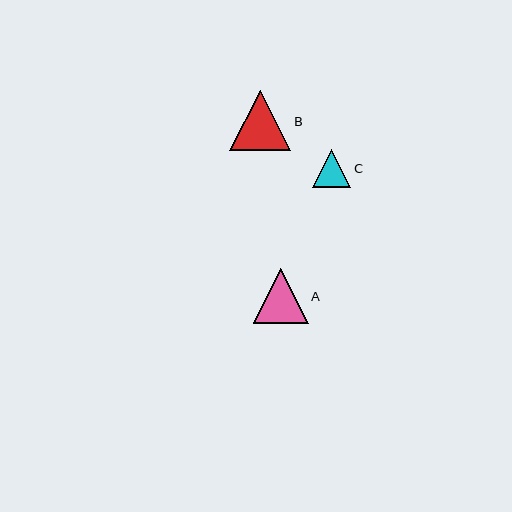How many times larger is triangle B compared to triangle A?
Triangle B is approximately 1.1 times the size of triangle A.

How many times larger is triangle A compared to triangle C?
Triangle A is approximately 1.4 times the size of triangle C.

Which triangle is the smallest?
Triangle C is the smallest with a size of approximately 38 pixels.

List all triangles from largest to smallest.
From largest to smallest: B, A, C.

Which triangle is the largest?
Triangle B is the largest with a size of approximately 61 pixels.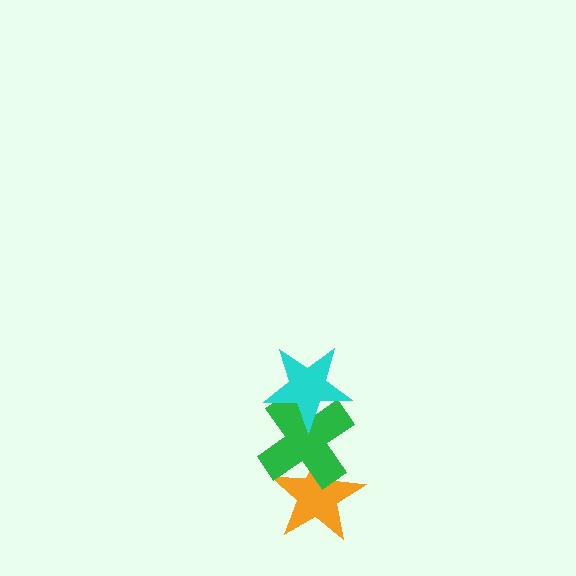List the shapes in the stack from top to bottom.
From top to bottom: the cyan star, the green cross, the orange star.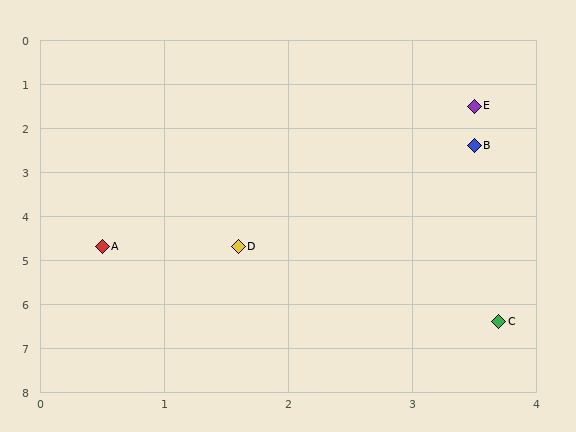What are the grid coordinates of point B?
Point B is at approximately (3.5, 2.4).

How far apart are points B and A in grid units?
Points B and A are about 3.8 grid units apart.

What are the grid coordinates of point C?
Point C is at approximately (3.7, 6.4).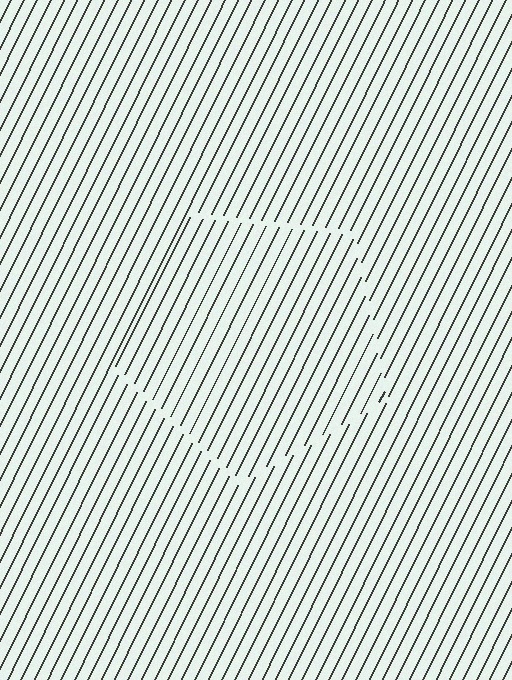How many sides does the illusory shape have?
5 sides — the line-ends trace a pentagon.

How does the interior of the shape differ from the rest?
The interior of the shape contains the same grating, shifted by half a period — the contour is defined by the phase discontinuity where line-ends from the inner and outer gratings abut.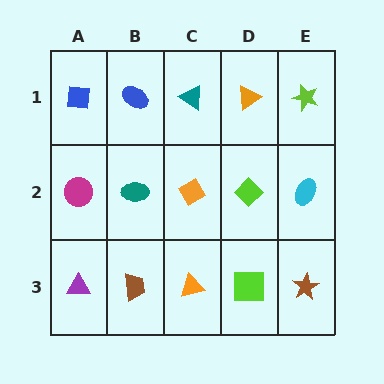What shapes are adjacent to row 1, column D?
A lime diamond (row 2, column D), a teal triangle (row 1, column C), a lime star (row 1, column E).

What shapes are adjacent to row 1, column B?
A teal ellipse (row 2, column B), a blue square (row 1, column A), a teal triangle (row 1, column C).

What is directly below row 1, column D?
A lime diamond.